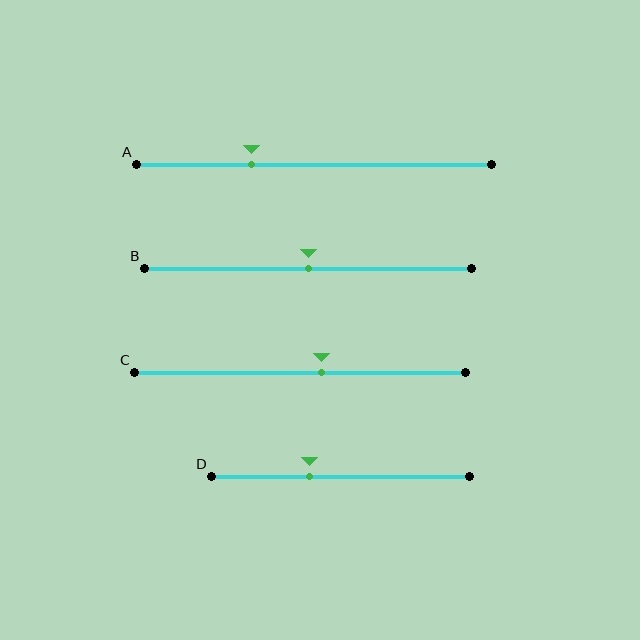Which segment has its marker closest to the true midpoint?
Segment B has its marker closest to the true midpoint.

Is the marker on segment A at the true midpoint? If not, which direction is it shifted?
No, the marker on segment A is shifted to the left by about 18% of the segment length.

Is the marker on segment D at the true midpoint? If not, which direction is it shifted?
No, the marker on segment D is shifted to the left by about 12% of the segment length.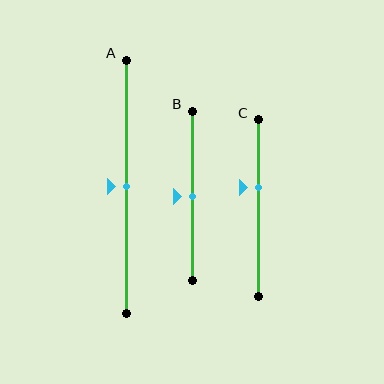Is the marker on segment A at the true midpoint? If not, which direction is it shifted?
Yes, the marker on segment A is at the true midpoint.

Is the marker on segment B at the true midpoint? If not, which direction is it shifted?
Yes, the marker on segment B is at the true midpoint.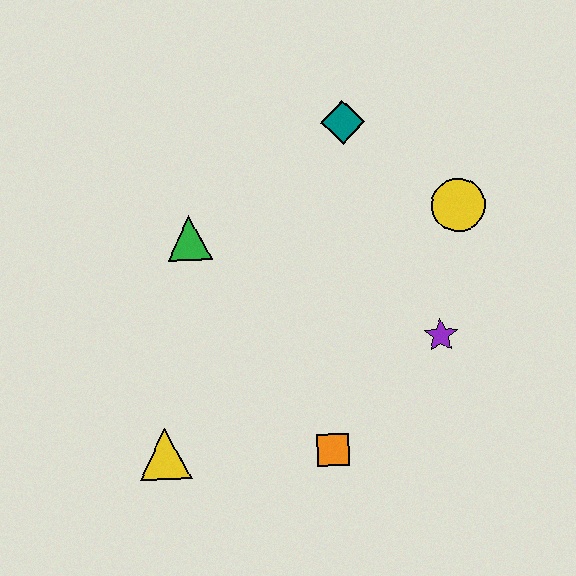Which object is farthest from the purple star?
The yellow triangle is farthest from the purple star.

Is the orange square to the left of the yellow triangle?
No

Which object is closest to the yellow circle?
The purple star is closest to the yellow circle.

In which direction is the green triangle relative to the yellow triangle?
The green triangle is above the yellow triangle.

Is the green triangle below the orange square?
No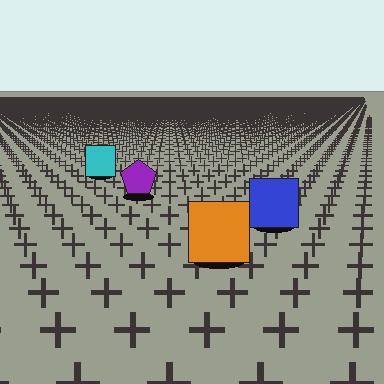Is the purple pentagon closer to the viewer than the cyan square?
Yes. The purple pentagon is closer — you can tell from the texture gradient: the ground texture is coarser near it.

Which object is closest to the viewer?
The orange square is closest. The texture marks near it are larger and more spread out.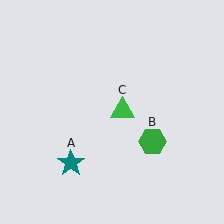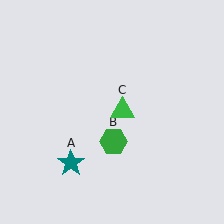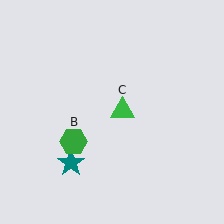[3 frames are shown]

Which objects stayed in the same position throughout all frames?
Teal star (object A) and green triangle (object C) remained stationary.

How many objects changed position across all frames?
1 object changed position: green hexagon (object B).